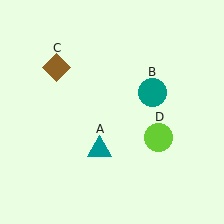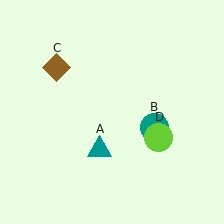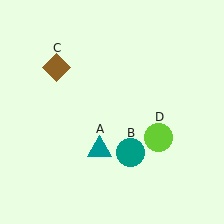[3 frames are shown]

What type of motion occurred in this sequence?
The teal circle (object B) rotated clockwise around the center of the scene.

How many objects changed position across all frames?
1 object changed position: teal circle (object B).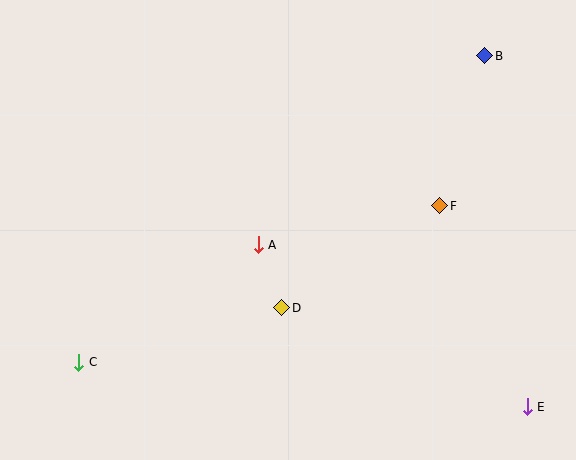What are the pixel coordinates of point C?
Point C is at (79, 362).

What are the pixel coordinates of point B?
Point B is at (485, 56).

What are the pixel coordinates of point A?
Point A is at (258, 245).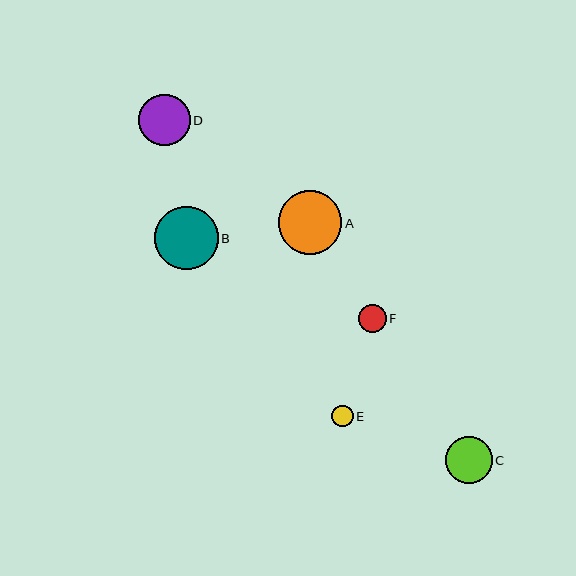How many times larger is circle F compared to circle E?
Circle F is approximately 1.3 times the size of circle E.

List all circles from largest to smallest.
From largest to smallest: B, A, D, C, F, E.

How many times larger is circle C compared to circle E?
Circle C is approximately 2.2 times the size of circle E.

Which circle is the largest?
Circle B is the largest with a size of approximately 64 pixels.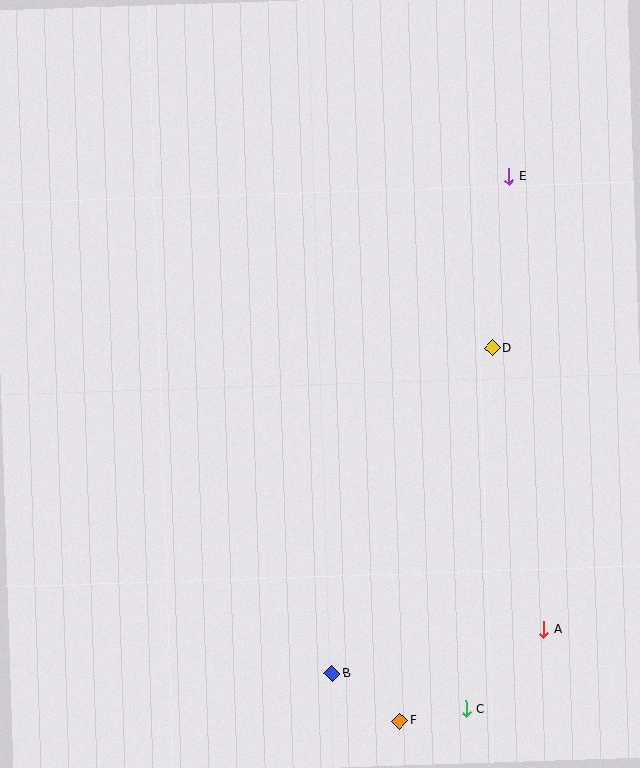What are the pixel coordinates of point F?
Point F is at (400, 721).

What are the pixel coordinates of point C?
Point C is at (466, 709).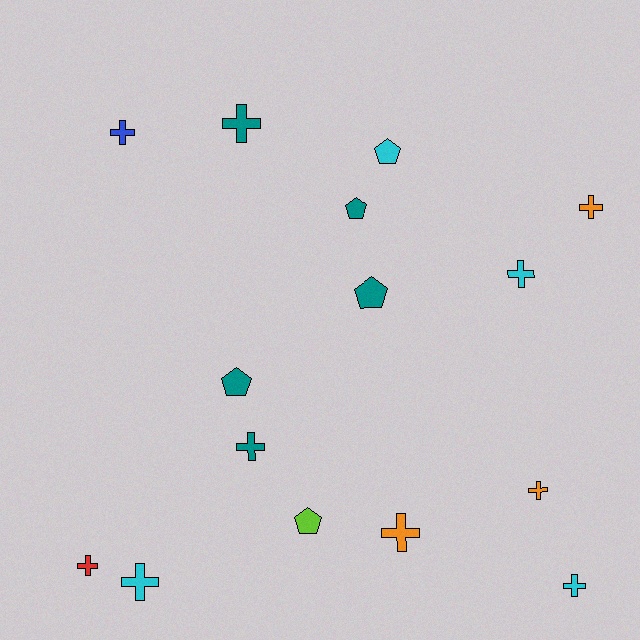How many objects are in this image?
There are 15 objects.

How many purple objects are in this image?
There are no purple objects.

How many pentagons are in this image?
There are 5 pentagons.